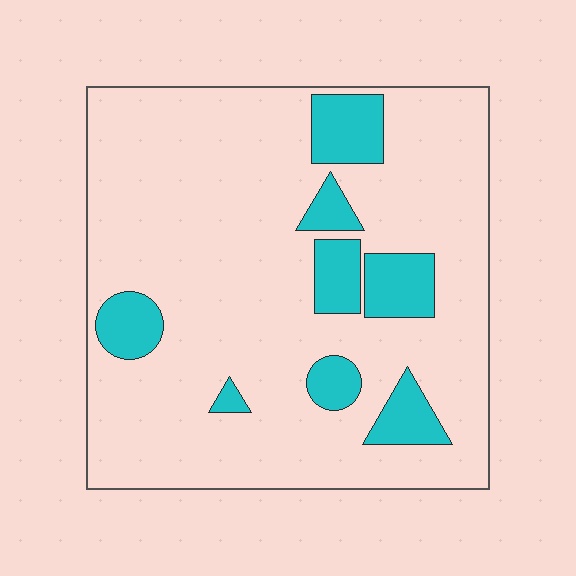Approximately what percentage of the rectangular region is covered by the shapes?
Approximately 15%.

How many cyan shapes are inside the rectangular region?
8.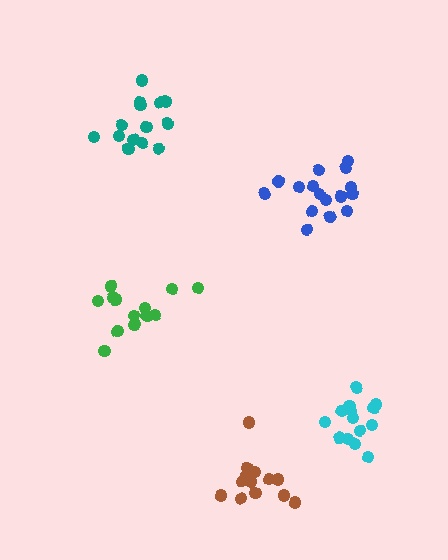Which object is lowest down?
The brown cluster is bottommost.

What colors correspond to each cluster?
The clusters are colored: blue, cyan, teal, brown, green.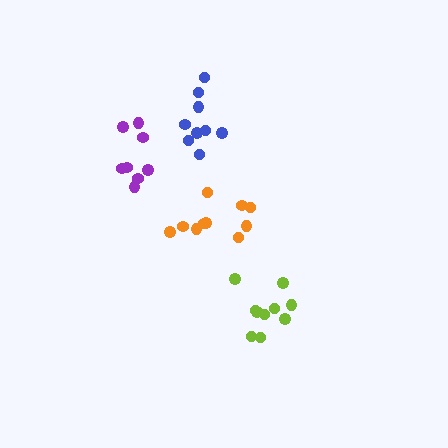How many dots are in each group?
Group 1: 10 dots, Group 2: 9 dots, Group 3: 10 dots, Group 4: 8 dots (37 total).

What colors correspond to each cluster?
The clusters are colored: lime, blue, orange, purple.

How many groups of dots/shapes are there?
There are 4 groups.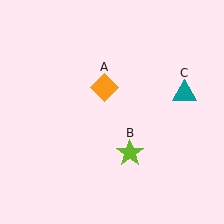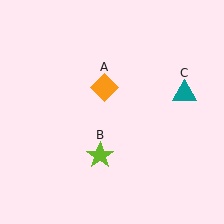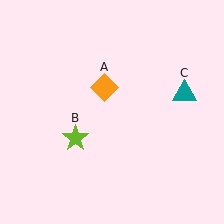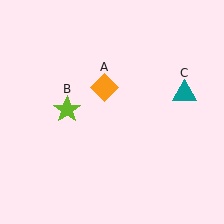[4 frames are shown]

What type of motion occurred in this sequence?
The lime star (object B) rotated clockwise around the center of the scene.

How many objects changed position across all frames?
1 object changed position: lime star (object B).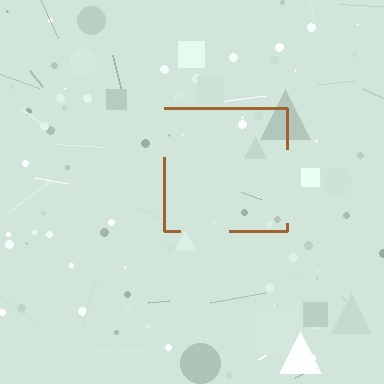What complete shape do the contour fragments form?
The contour fragments form a square.